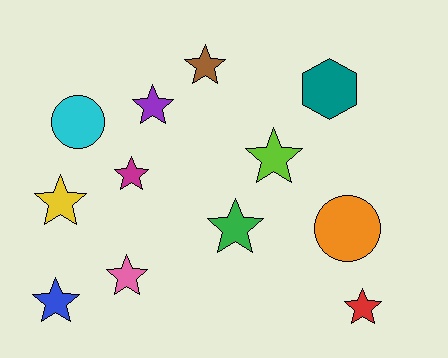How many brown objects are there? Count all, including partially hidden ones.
There is 1 brown object.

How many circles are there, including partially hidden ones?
There are 2 circles.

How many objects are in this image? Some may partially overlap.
There are 12 objects.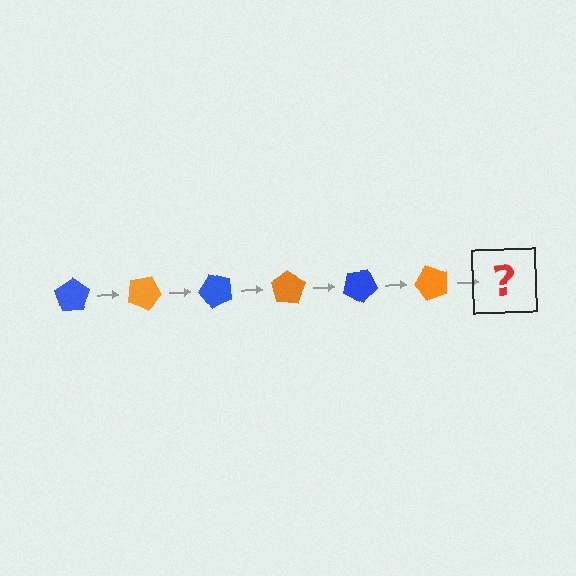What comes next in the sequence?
The next element should be a blue pentagon, rotated 150 degrees from the start.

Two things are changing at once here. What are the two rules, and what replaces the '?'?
The two rules are that it rotates 25 degrees each step and the color cycles through blue and orange. The '?' should be a blue pentagon, rotated 150 degrees from the start.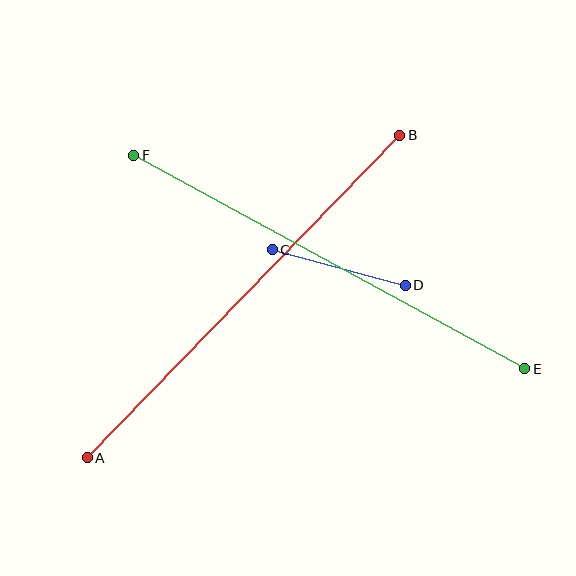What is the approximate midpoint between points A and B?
The midpoint is at approximately (243, 296) pixels.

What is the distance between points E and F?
The distance is approximately 446 pixels.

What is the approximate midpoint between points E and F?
The midpoint is at approximately (329, 262) pixels.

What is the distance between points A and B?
The distance is approximately 449 pixels.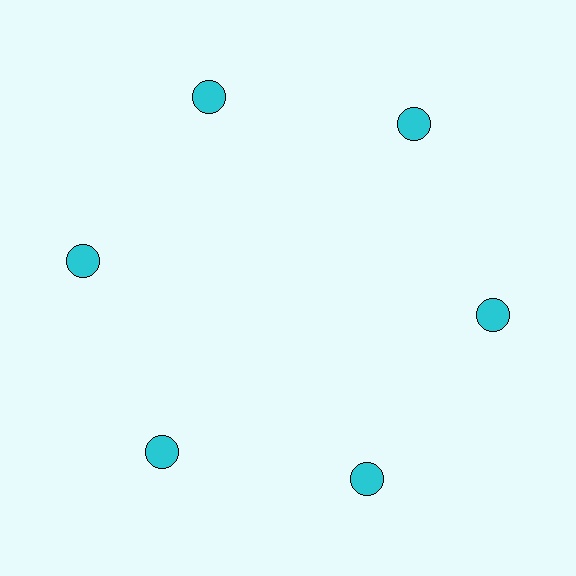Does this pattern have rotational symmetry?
Yes, this pattern has 6-fold rotational symmetry. It looks the same after rotating 60 degrees around the center.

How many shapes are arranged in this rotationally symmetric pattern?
There are 6 shapes, arranged in 6 groups of 1.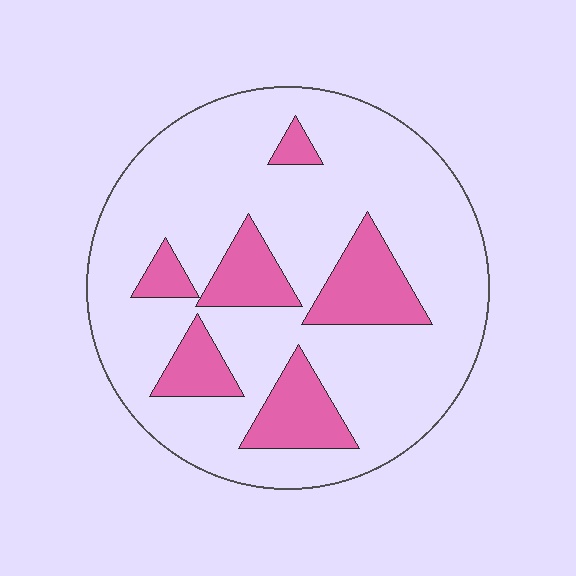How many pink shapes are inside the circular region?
6.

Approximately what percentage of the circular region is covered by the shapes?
Approximately 20%.